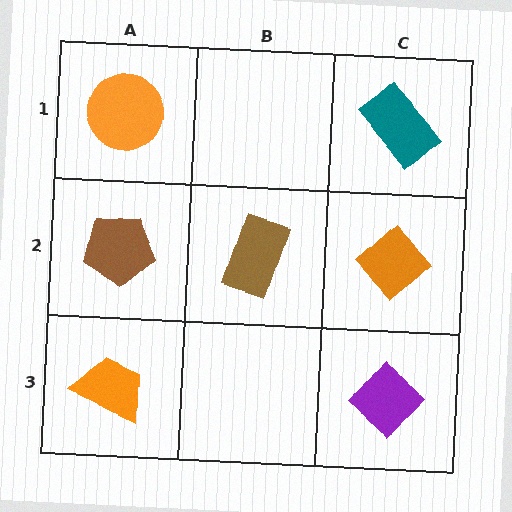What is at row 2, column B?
A brown rectangle.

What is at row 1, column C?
A teal rectangle.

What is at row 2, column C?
An orange diamond.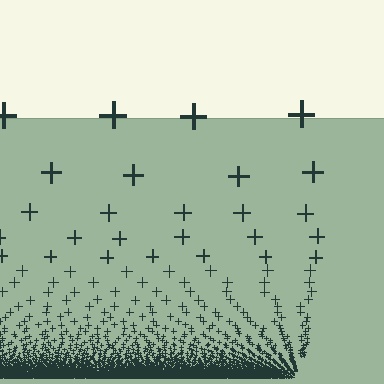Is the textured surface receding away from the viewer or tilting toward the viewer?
The surface appears to tilt toward the viewer. Texture elements get larger and sparser toward the top.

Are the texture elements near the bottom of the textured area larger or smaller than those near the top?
Smaller. The gradient is inverted — elements near the bottom are smaller and denser.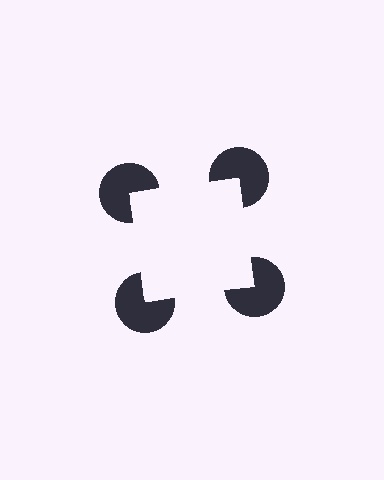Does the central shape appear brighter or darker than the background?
It typically appears slightly brighter than the background, even though no actual brightness change is drawn.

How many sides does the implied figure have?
4 sides.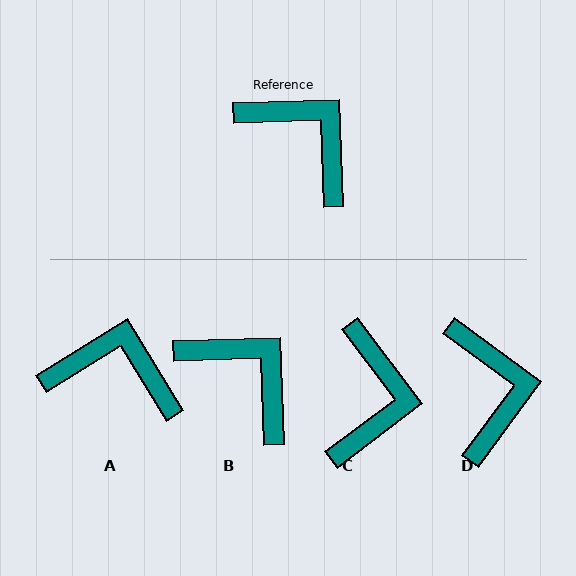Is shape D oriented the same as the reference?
No, it is off by about 38 degrees.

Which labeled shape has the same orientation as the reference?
B.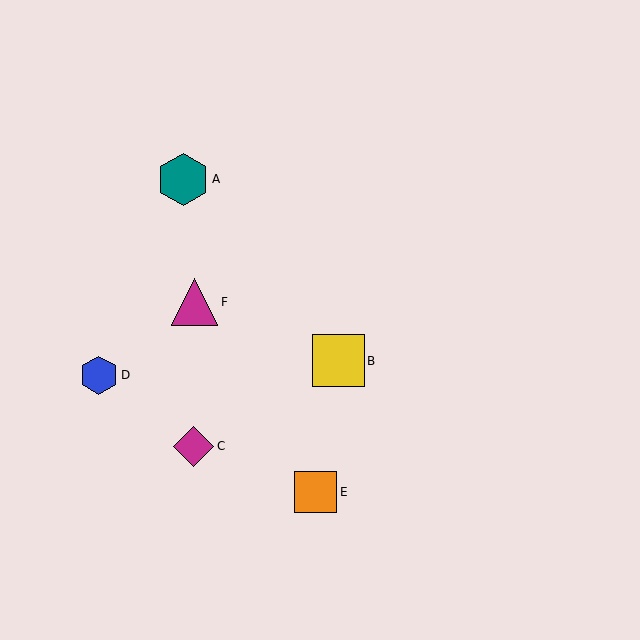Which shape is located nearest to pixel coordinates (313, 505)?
The orange square (labeled E) at (316, 492) is nearest to that location.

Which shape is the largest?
The yellow square (labeled B) is the largest.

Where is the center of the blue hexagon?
The center of the blue hexagon is at (99, 375).